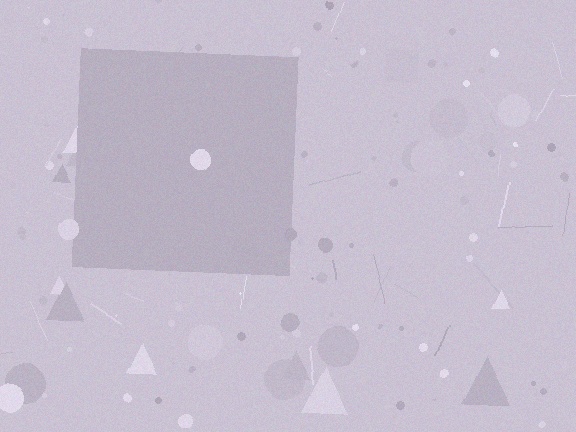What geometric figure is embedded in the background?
A square is embedded in the background.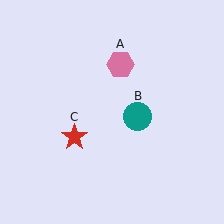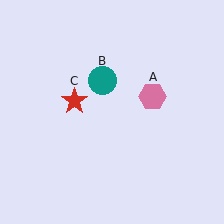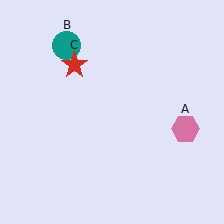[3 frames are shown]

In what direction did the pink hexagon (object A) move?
The pink hexagon (object A) moved down and to the right.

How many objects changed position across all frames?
3 objects changed position: pink hexagon (object A), teal circle (object B), red star (object C).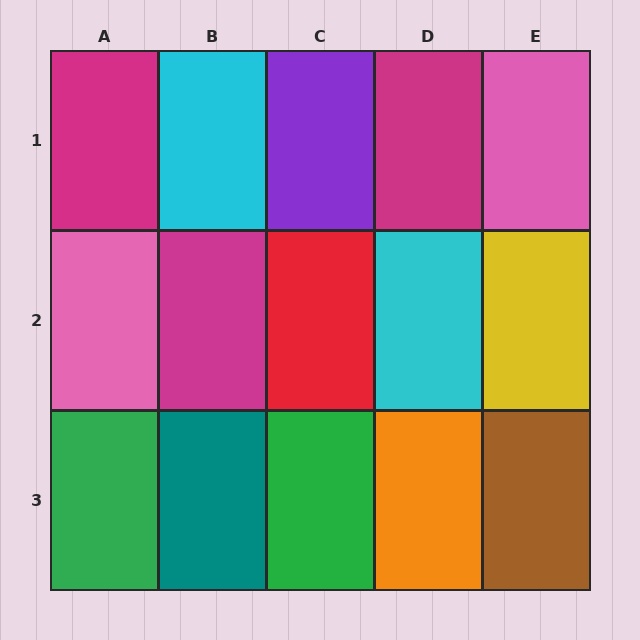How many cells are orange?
1 cell is orange.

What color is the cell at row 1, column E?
Pink.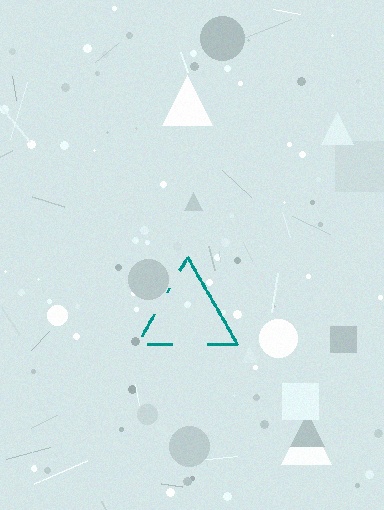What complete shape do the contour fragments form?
The contour fragments form a triangle.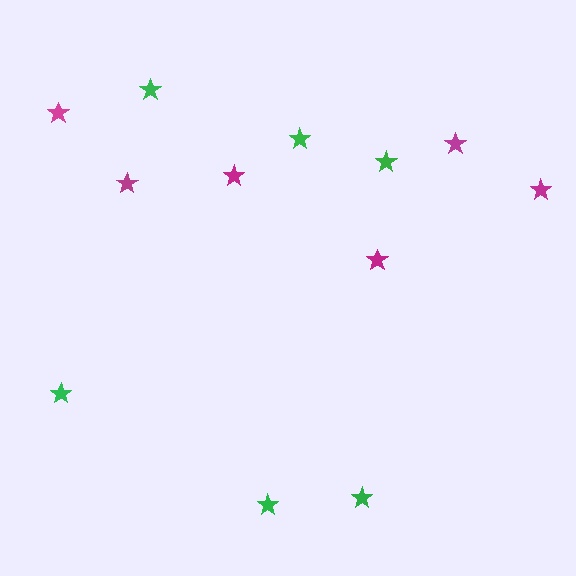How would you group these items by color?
There are 2 groups: one group of magenta stars (6) and one group of green stars (6).